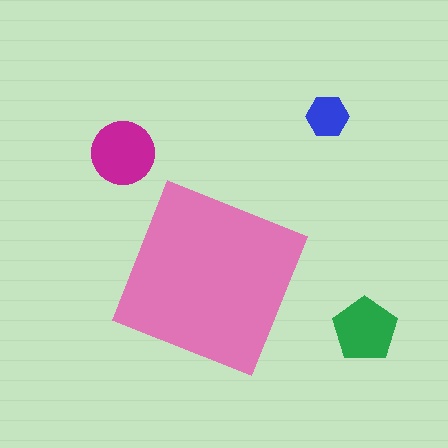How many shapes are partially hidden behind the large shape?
0 shapes are partially hidden.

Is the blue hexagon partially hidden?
No, the blue hexagon is fully visible.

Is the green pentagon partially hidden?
No, the green pentagon is fully visible.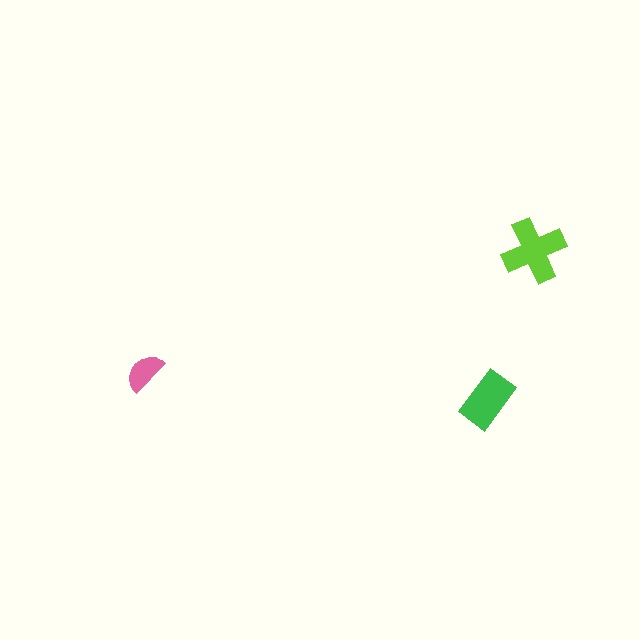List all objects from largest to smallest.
The lime cross, the green rectangle, the pink semicircle.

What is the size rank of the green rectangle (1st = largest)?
2nd.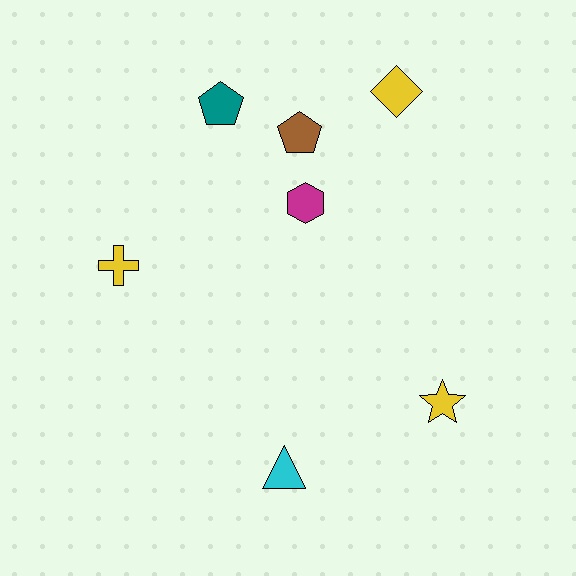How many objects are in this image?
There are 7 objects.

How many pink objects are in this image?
There are no pink objects.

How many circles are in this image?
There are no circles.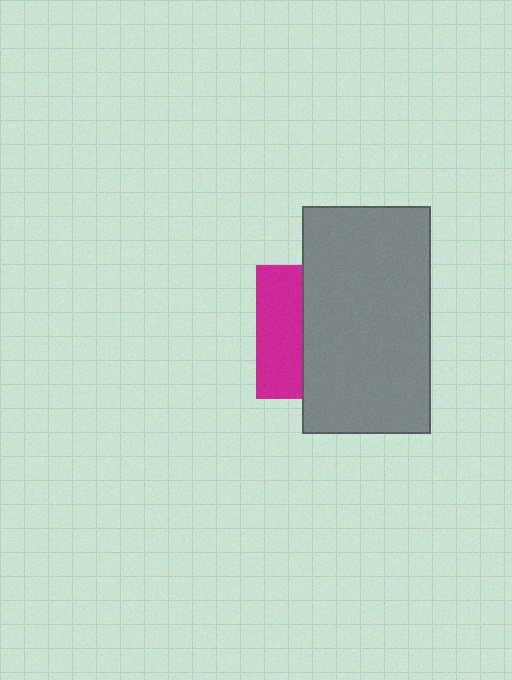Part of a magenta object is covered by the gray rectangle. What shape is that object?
It is a square.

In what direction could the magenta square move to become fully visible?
The magenta square could move left. That would shift it out from behind the gray rectangle entirely.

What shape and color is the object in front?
The object in front is a gray rectangle.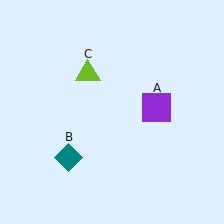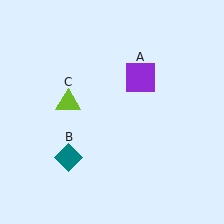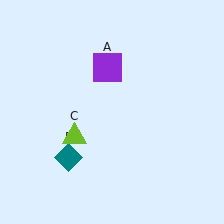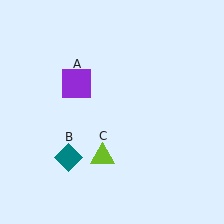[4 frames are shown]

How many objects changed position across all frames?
2 objects changed position: purple square (object A), lime triangle (object C).